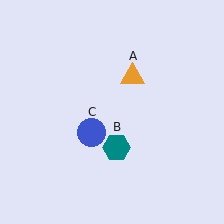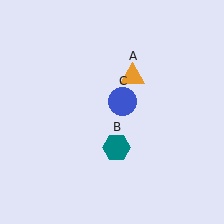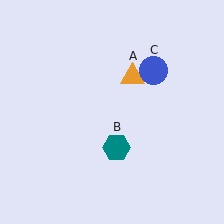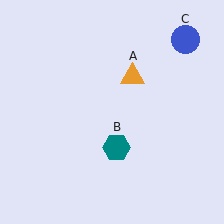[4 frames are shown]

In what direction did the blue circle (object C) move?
The blue circle (object C) moved up and to the right.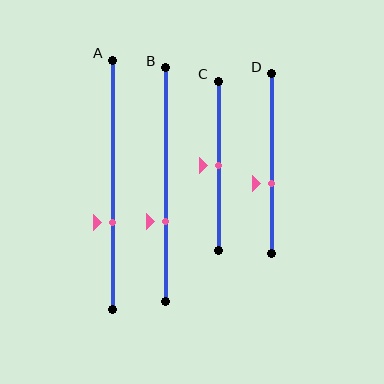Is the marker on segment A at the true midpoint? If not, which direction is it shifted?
No, the marker on segment A is shifted downward by about 15% of the segment length.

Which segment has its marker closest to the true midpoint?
Segment C has its marker closest to the true midpoint.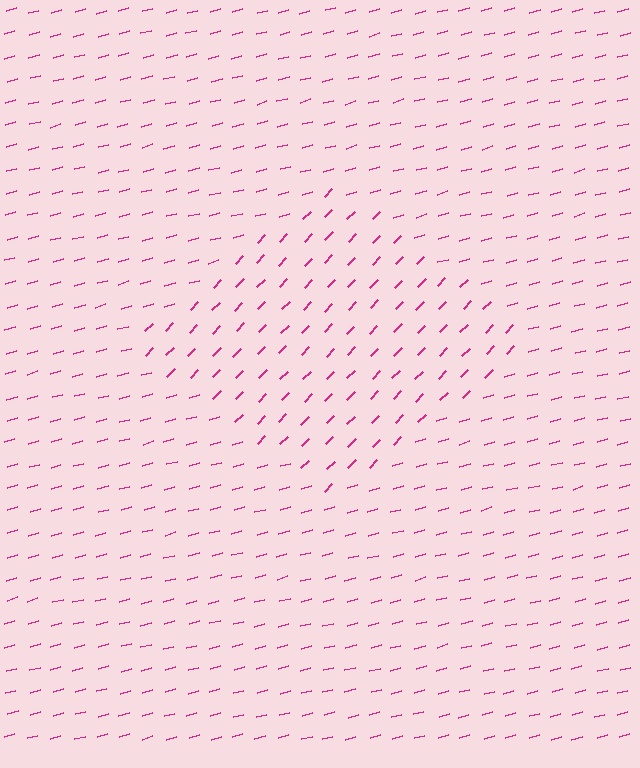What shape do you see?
I see a diamond.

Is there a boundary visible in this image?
Yes, there is a texture boundary formed by a change in line orientation.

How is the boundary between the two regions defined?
The boundary is defined purely by a change in line orientation (approximately 30 degrees difference). All lines are the same color and thickness.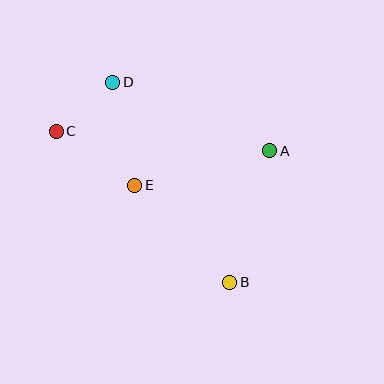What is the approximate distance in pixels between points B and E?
The distance between B and E is approximately 136 pixels.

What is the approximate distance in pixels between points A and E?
The distance between A and E is approximately 139 pixels.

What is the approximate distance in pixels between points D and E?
The distance between D and E is approximately 106 pixels.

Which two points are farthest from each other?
Points B and D are farthest from each other.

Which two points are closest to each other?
Points C and D are closest to each other.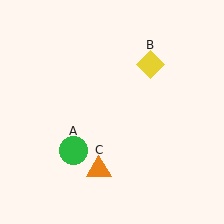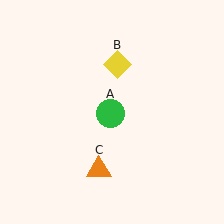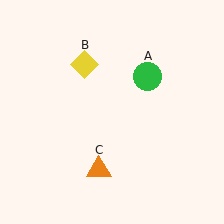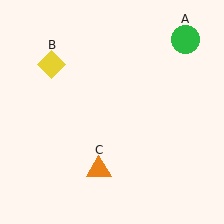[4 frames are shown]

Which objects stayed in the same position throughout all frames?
Orange triangle (object C) remained stationary.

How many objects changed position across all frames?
2 objects changed position: green circle (object A), yellow diamond (object B).